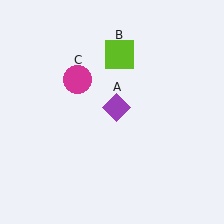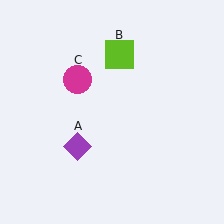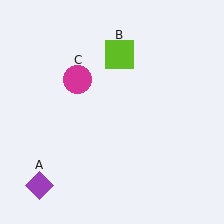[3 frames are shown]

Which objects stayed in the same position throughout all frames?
Lime square (object B) and magenta circle (object C) remained stationary.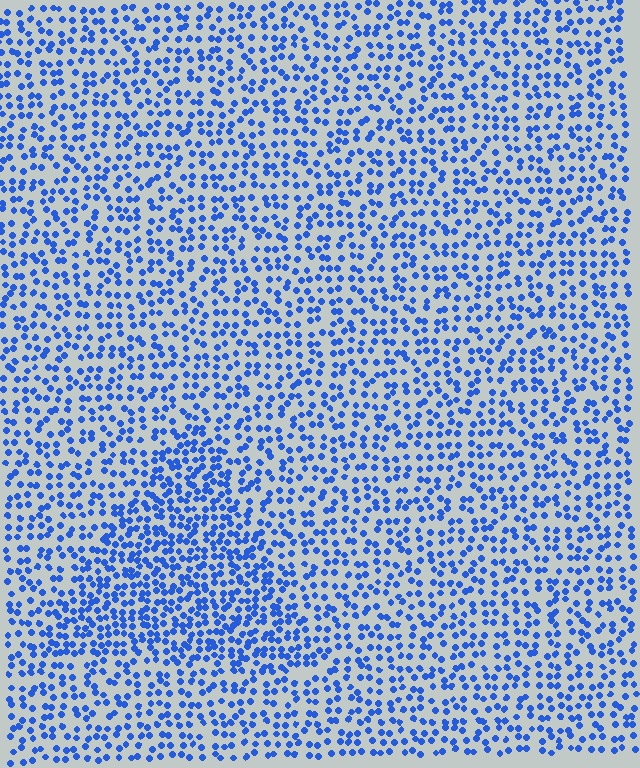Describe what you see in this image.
The image contains small blue elements arranged at two different densities. A triangle-shaped region is visible where the elements are more densely packed than the surrounding area.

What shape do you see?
I see a triangle.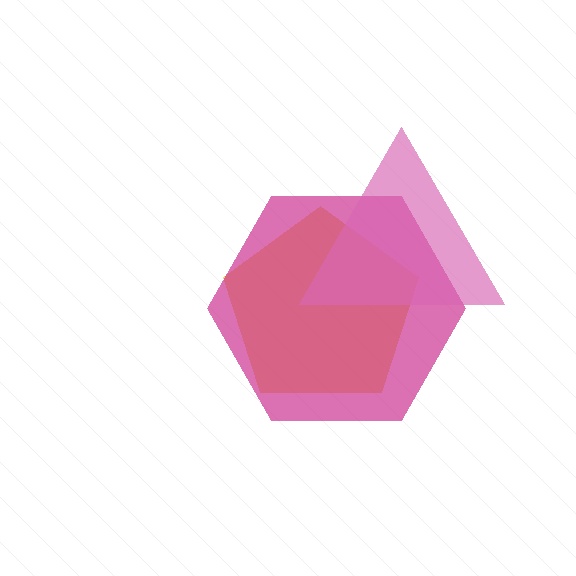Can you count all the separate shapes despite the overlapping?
Yes, there are 3 separate shapes.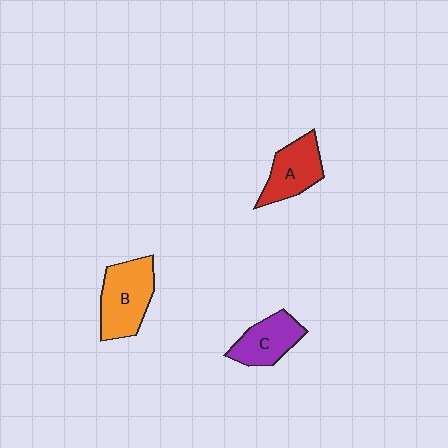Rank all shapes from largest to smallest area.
From largest to smallest: B (orange), A (red), C (purple).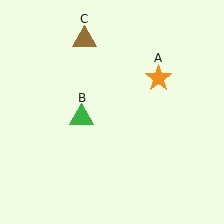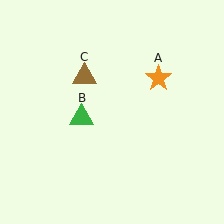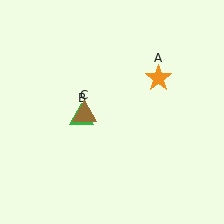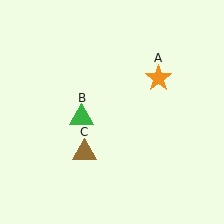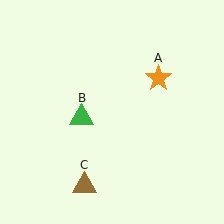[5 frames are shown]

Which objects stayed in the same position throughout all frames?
Orange star (object A) and green triangle (object B) remained stationary.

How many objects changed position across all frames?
1 object changed position: brown triangle (object C).